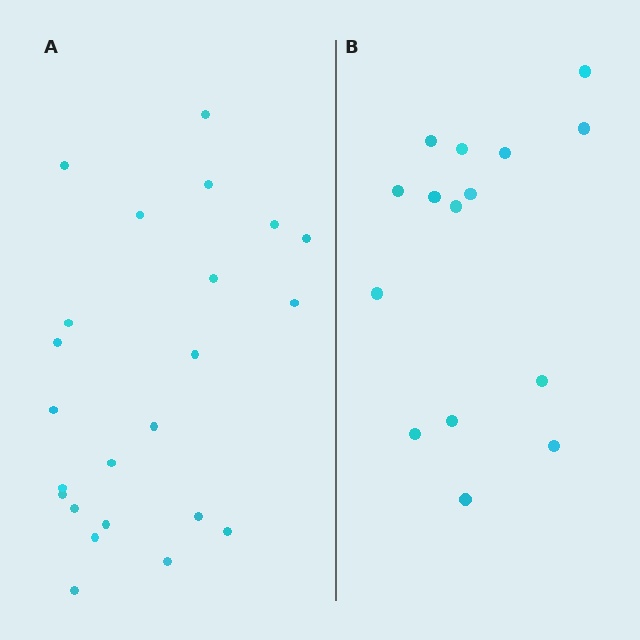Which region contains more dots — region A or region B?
Region A (the left region) has more dots.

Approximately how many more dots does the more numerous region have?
Region A has roughly 8 or so more dots than region B.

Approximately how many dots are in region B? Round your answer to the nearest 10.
About 20 dots. (The exact count is 15, which rounds to 20.)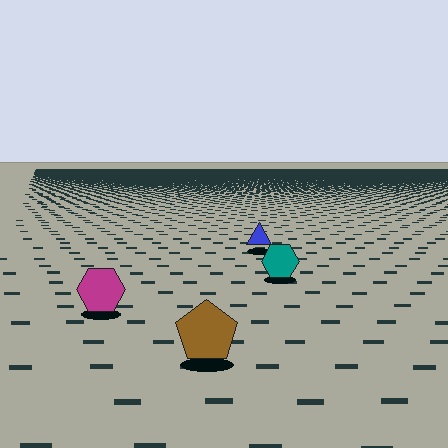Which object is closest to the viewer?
The brown pentagon is closest. The texture marks near it are larger and more spread out.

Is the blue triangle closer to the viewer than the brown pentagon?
No. The brown pentagon is closer — you can tell from the texture gradient: the ground texture is coarser near it.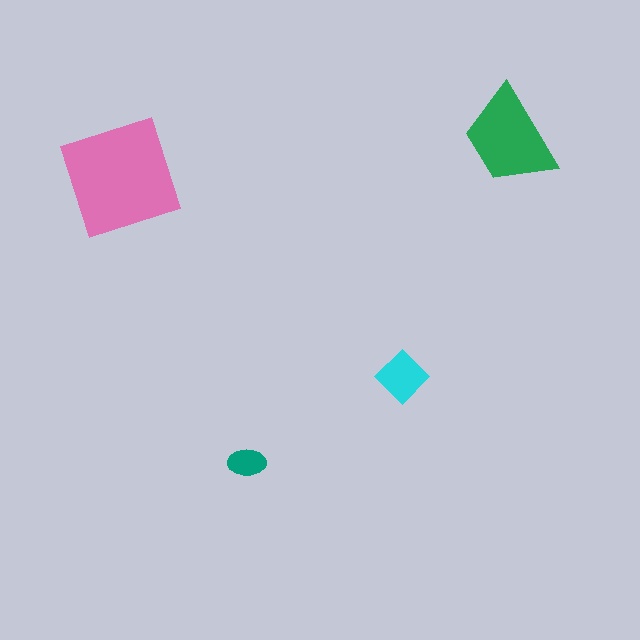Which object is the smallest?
The teal ellipse.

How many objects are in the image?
There are 4 objects in the image.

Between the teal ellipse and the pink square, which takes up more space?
The pink square.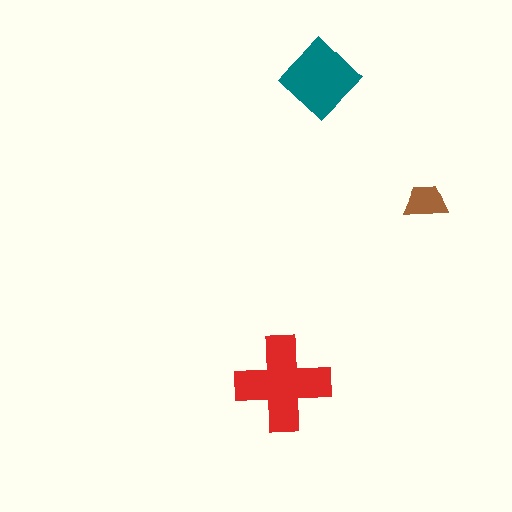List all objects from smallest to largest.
The brown trapezoid, the teal diamond, the red cross.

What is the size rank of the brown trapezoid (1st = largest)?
3rd.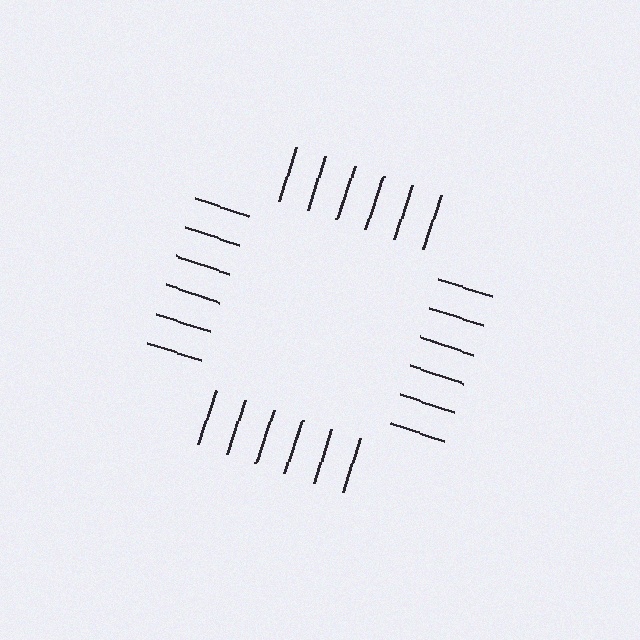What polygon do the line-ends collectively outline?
An illusory square — the line segments terminate on its edges but no continuous stroke is drawn.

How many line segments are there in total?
24 — 6 along each of the 4 edges.